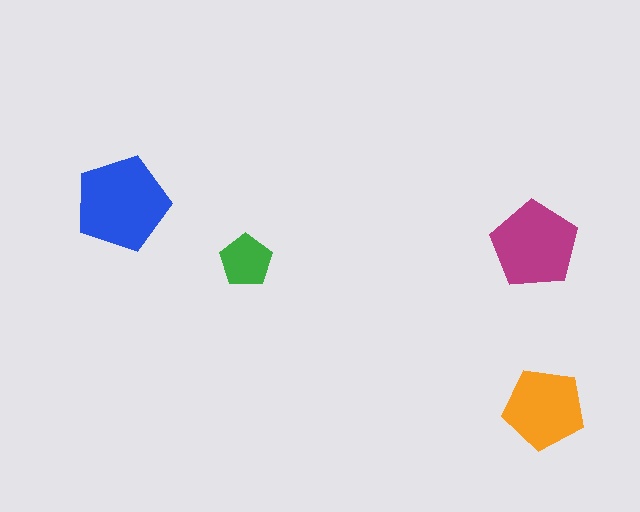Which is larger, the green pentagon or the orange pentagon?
The orange one.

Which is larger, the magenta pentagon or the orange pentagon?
The magenta one.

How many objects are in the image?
There are 4 objects in the image.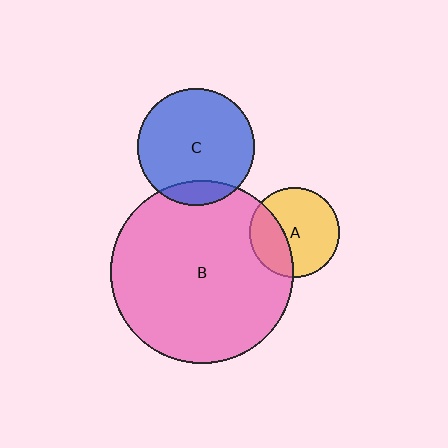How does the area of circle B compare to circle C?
Approximately 2.4 times.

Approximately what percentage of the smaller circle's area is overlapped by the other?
Approximately 10%.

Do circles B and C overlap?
Yes.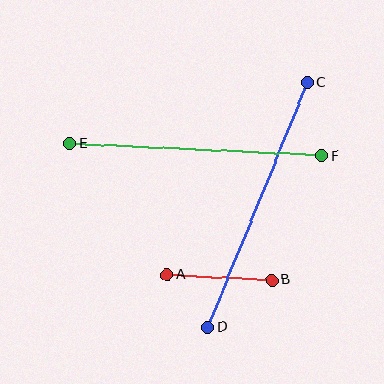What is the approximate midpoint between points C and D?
The midpoint is at approximately (258, 205) pixels.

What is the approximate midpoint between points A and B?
The midpoint is at approximately (219, 277) pixels.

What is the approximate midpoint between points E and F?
The midpoint is at approximately (196, 149) pixels.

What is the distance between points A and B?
The distance is approximately 105 pixels.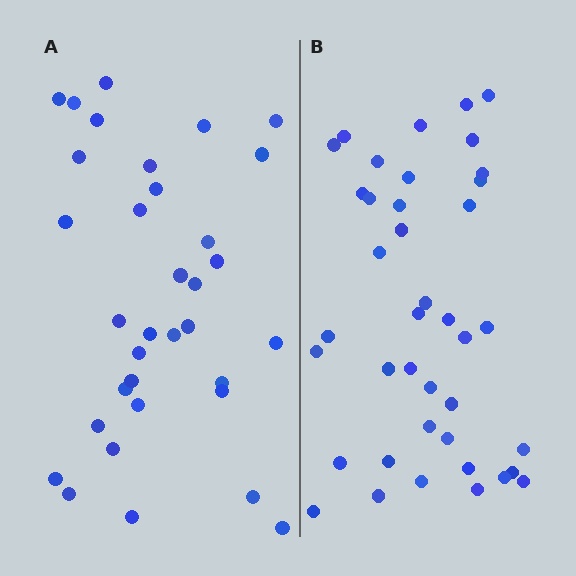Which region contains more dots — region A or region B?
Region B (the right region) has more dots.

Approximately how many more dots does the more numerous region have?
Region B has about 6 more dots than region A.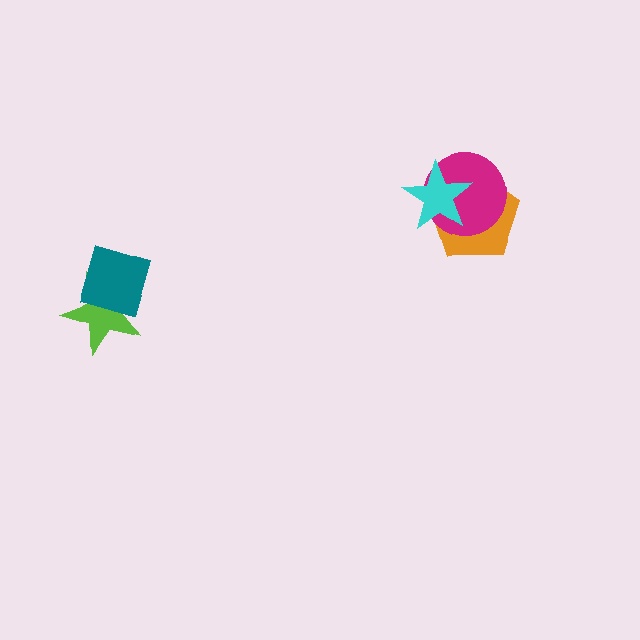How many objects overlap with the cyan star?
2 objects overlap with the cyan star.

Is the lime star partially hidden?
Yes, it is partially covered by another shape.